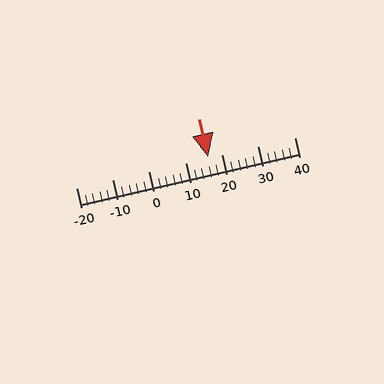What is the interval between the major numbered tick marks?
The major tick marks are spaced 10 units apart.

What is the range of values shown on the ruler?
The ruler shows values from -20 to 40.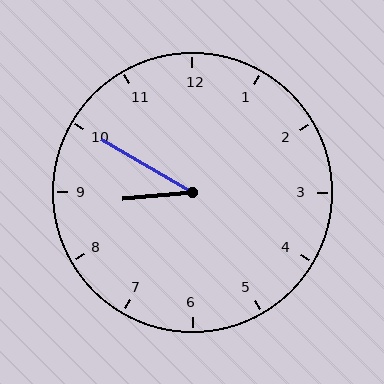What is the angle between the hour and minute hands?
Approximately 35 degrees.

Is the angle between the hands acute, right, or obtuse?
It is acute.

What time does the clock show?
8:50.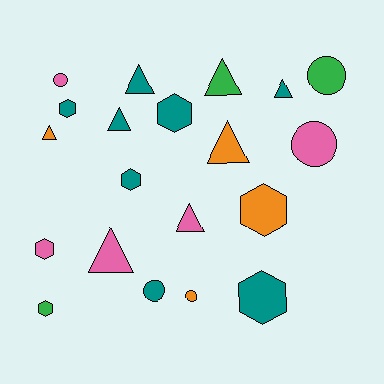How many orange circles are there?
There is 1 orange circle.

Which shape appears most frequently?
Triangle, with 8 objects.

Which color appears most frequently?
Teal, with 8 objects.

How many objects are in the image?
There are 20 objects.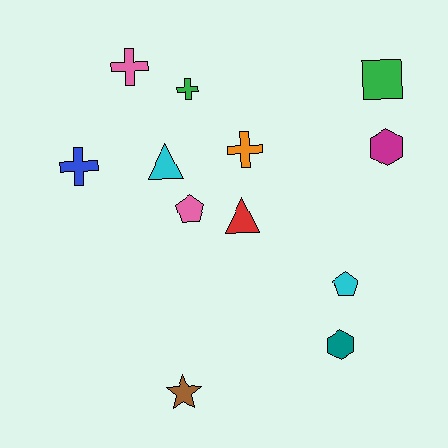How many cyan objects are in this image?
There are 2 cyan objects.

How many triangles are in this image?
There are 2 triangles.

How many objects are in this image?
There are 12 objects.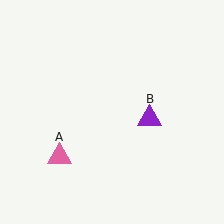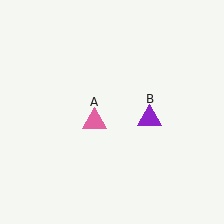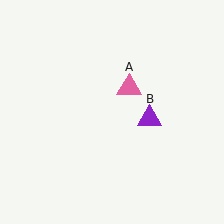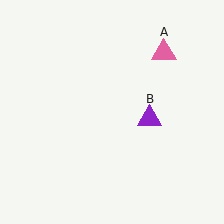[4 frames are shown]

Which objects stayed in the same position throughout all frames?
Purple triangle (object B) remained stationary.